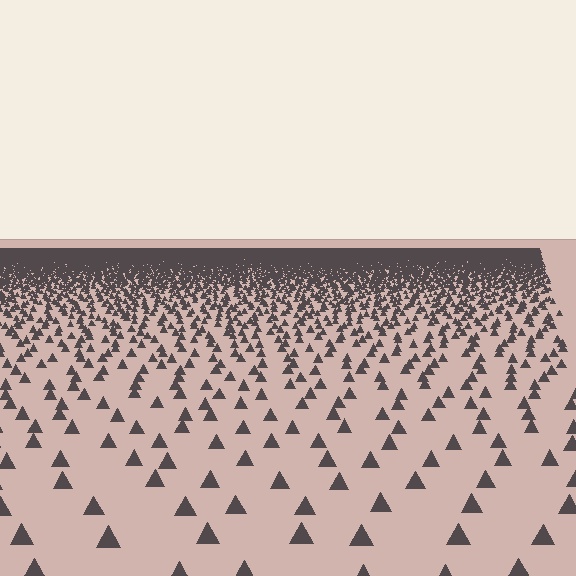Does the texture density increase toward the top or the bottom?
Density increases toward the top.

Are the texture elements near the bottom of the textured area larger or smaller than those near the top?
Larger. Near the bottom, elements are closer to the viewer and appear at a bigger on-screen size.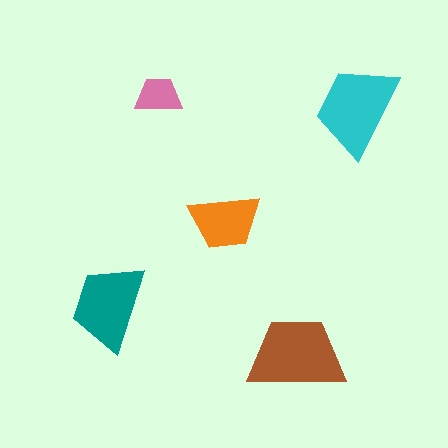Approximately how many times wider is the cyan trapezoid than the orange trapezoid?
About 1.5 times wider.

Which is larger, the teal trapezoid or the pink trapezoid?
The teal one.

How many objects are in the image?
There are 5 objects in the image.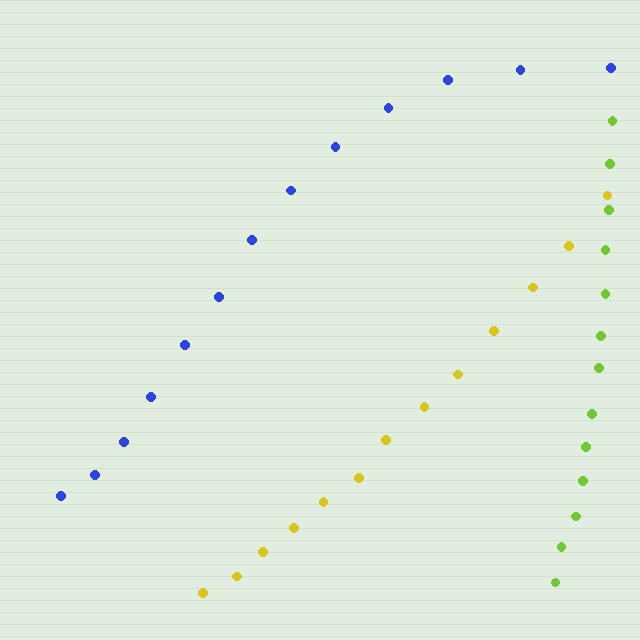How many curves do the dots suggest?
There are 3 distinct paths.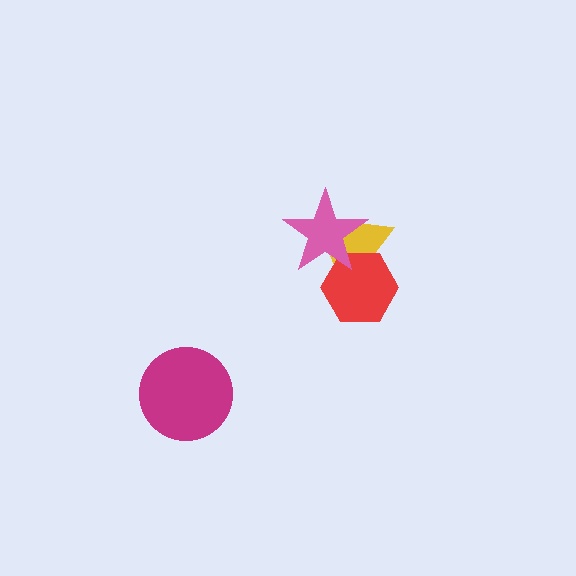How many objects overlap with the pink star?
2 objects overlap with the pink star.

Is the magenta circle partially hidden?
No, no other shape covers it.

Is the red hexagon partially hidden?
Yes, it is partially covered by another shape.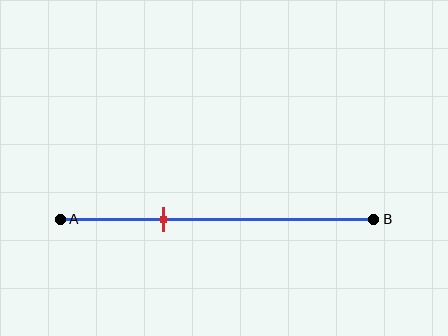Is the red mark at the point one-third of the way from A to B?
Yes, the mark is approximately at the one-third point.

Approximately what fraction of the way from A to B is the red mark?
The red mark is approximately 35% of the way from A to B.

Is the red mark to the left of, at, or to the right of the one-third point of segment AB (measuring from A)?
The red mark is approximately at the one-third point of segment AB.